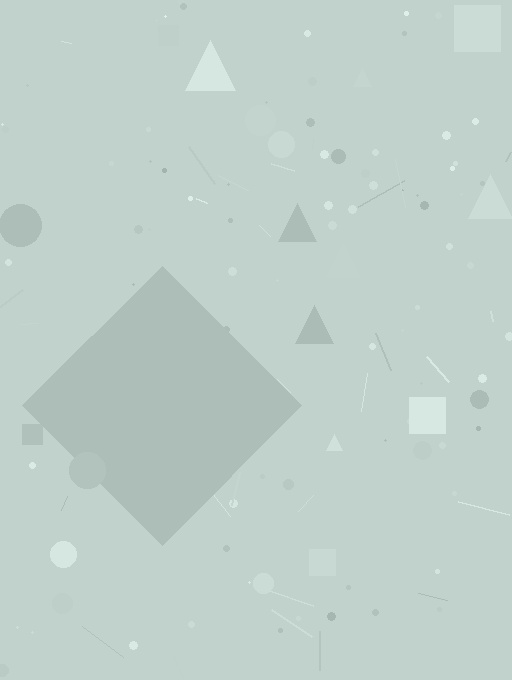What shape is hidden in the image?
A diamond is hidden in the image.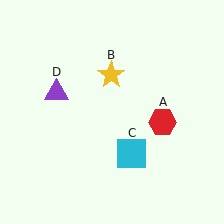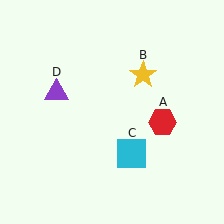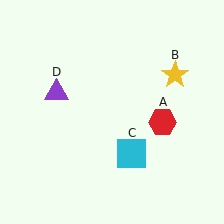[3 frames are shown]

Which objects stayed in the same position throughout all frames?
Red hexagon (object A) and cyan square (object C) and purple triangle (object D) remained stationary.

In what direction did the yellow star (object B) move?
The yellow star (object B) moved right.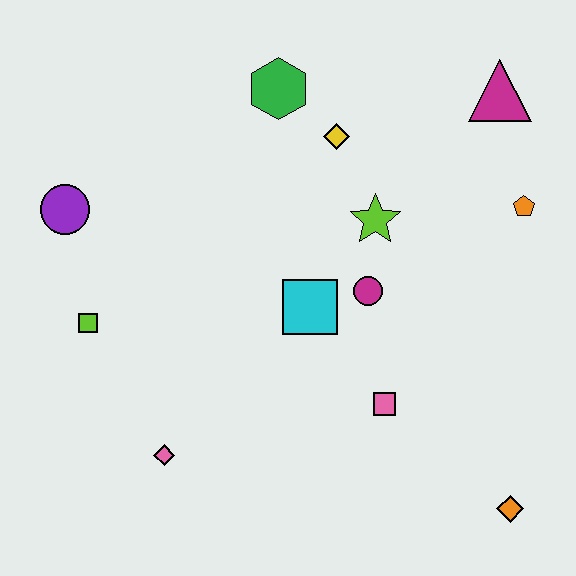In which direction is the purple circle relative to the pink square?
The purple circle is to the left of the pink square.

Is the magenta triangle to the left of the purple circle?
No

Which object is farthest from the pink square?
The purple circle is farthest from the pink square.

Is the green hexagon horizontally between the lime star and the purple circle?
Yes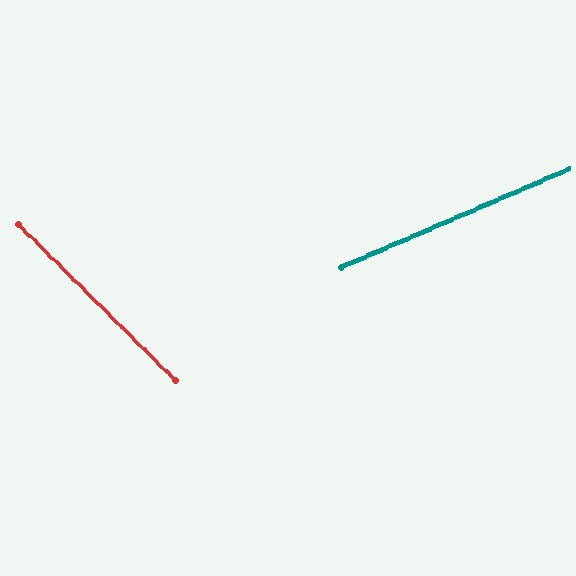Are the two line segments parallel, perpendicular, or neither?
Neither parallel nor perpendicular — they differ by about 68°.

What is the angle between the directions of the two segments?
Approximately 68 degrees.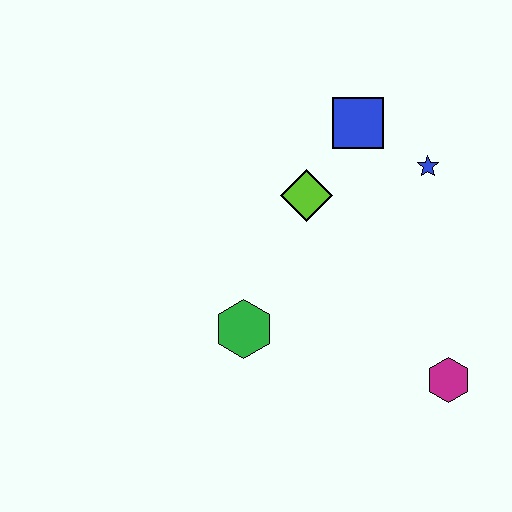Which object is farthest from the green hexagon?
The blue star is farthest from the green hexagon.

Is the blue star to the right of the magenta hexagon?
No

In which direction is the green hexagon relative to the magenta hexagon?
The green hexagon is to the left of the magenta hexagon.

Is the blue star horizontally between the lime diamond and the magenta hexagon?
Yes